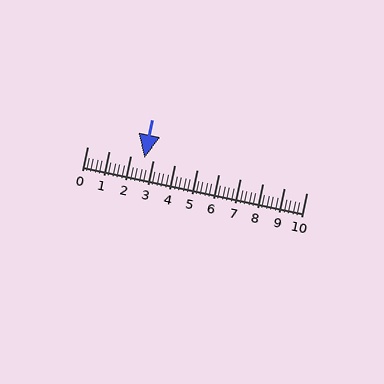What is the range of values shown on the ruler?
The ruler shows values from 0 to 10.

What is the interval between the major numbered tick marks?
The major tick marks are spaced 1 units apart.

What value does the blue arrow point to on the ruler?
The blue arrow points to approximately 2.6.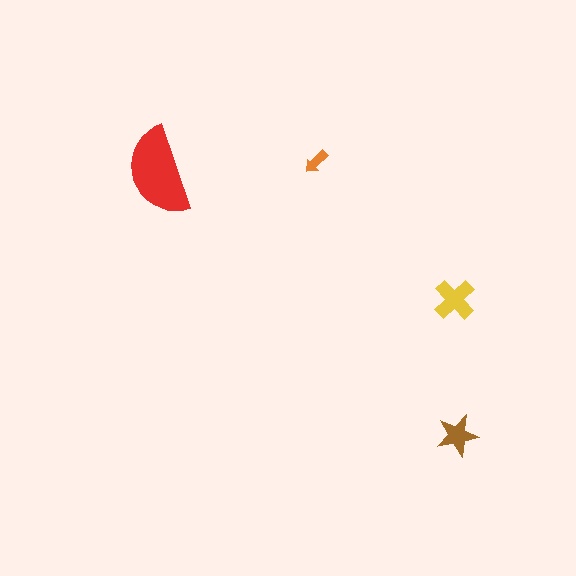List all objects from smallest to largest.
The orange arrow, the brown star, the yellow cross, the red semicircle.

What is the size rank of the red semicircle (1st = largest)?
1st.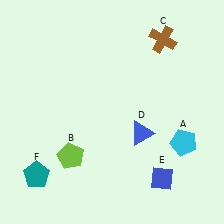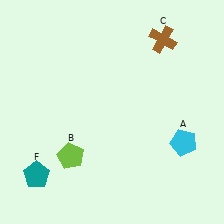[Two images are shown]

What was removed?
The blue triangle (D), the blue diamond (E) were removed in Image 2.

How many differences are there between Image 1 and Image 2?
There are 2 differences between the two images.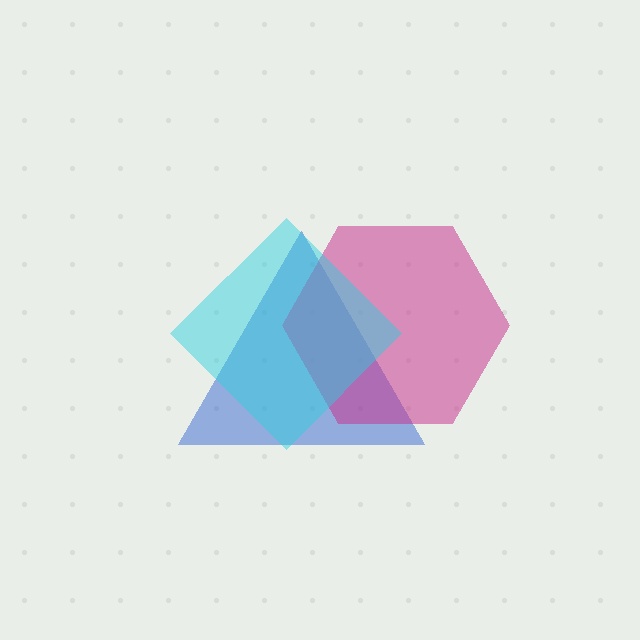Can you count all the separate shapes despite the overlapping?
Yes, there are 3 separate shapes.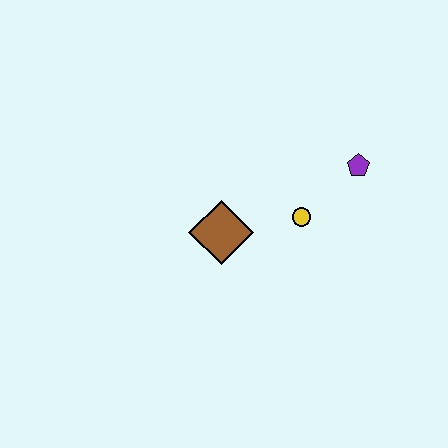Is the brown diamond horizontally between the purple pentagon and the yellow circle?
No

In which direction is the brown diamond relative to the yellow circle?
The brown diamond is to the left of the yellow circle.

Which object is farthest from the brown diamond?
The purple pentagon is farthest from the brown diamond.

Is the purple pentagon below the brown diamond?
No